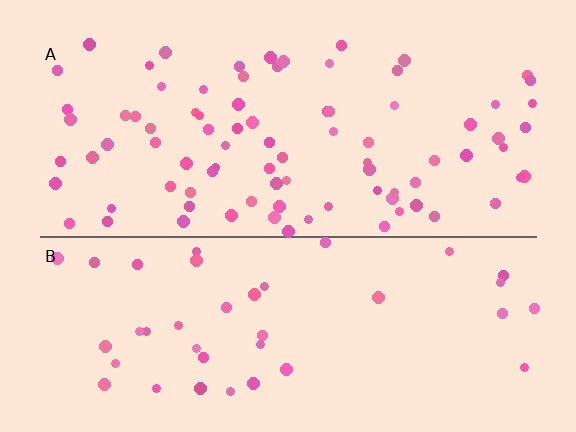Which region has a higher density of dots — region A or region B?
A (the top).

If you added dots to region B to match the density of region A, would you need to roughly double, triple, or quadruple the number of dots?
Approximately double.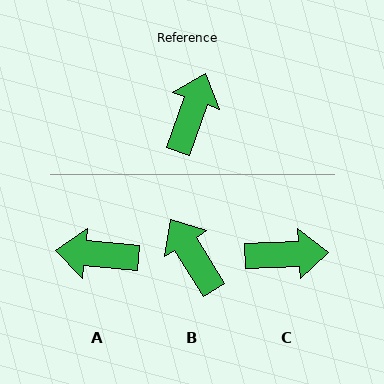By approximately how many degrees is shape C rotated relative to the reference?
Approximately 68 degrees clockwise.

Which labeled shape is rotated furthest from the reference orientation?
A, about 104 degrees away.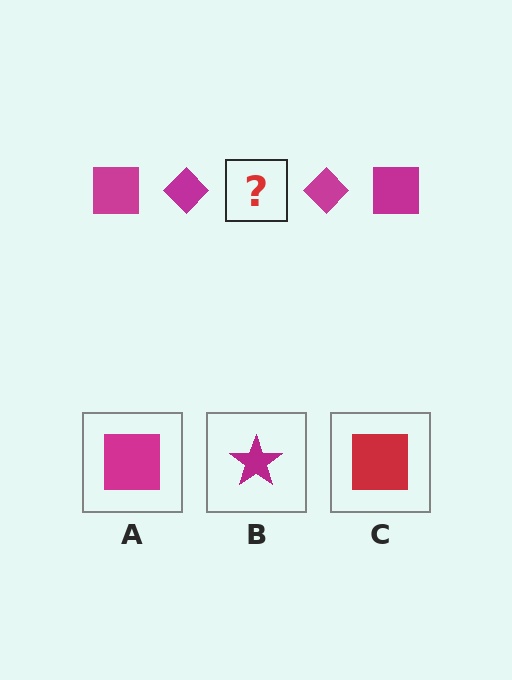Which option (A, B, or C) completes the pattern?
A.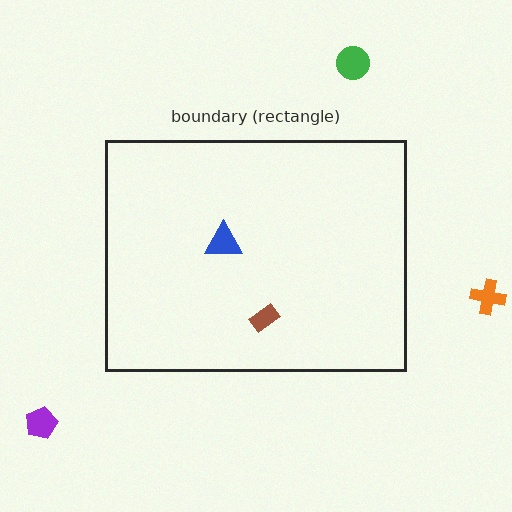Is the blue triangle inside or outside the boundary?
Inside.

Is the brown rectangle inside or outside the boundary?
Inside.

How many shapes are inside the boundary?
2 inside, 3 outside.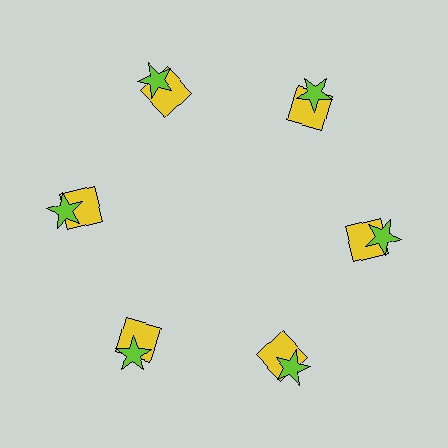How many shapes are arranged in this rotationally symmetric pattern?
There are 12 shapes, arranged in 6 groups of 2.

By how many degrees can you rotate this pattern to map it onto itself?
The pattern maps onto itself every 60 degrees of rotation.